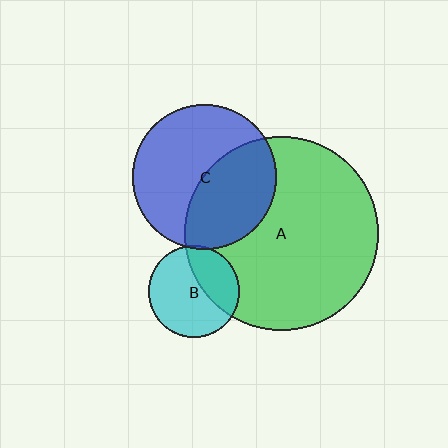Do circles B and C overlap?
Yes.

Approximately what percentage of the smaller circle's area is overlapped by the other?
Approximately 5%.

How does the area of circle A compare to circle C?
Approximately 1.8 times.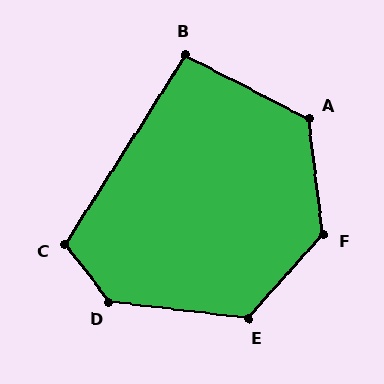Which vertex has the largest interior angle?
D, at approximately 134 degrees.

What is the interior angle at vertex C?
Approximately 110 degrees (obtuse).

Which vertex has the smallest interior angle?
B, at approximately 95 degrees.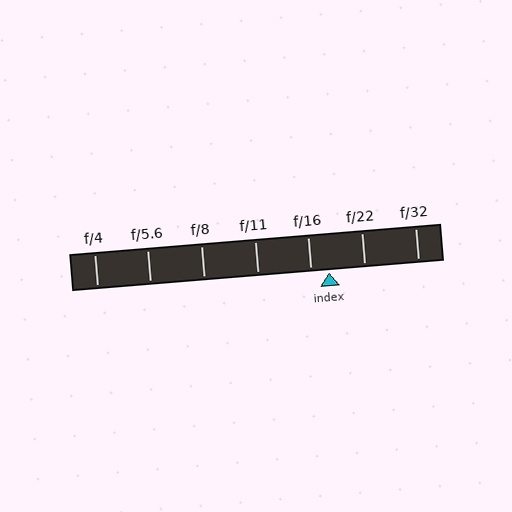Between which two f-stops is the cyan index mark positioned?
The index mark is between f/16 and f/22.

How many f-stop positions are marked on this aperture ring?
There are 7 f-stop positions marked.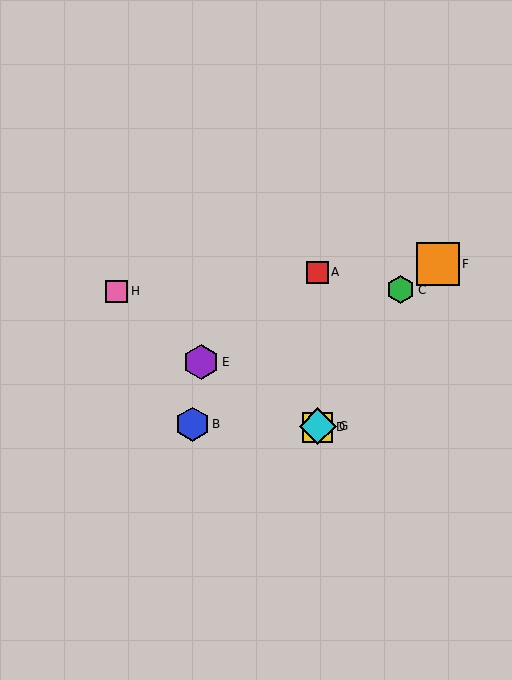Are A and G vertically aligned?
Yes, both are at x≈318.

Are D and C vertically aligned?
No, D is at x≈318 and C is at x≈401.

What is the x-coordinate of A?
Object A is at x≈318.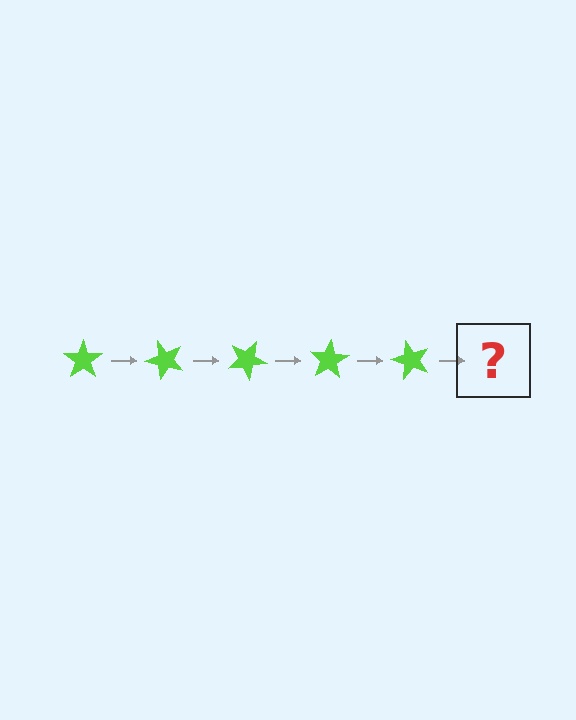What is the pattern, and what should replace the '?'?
The pattern is that the star rotates 50 degrees each step. The '?' should be a lime star rotated 250 degrees.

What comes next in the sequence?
The next element should be a lime star rotated 250 degrees.